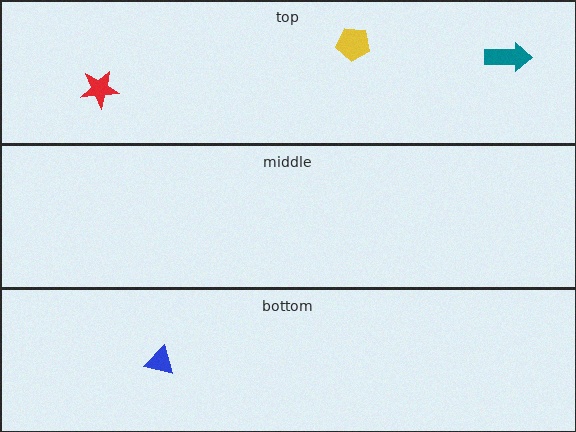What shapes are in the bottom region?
The blue triangle.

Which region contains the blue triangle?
The bottom region.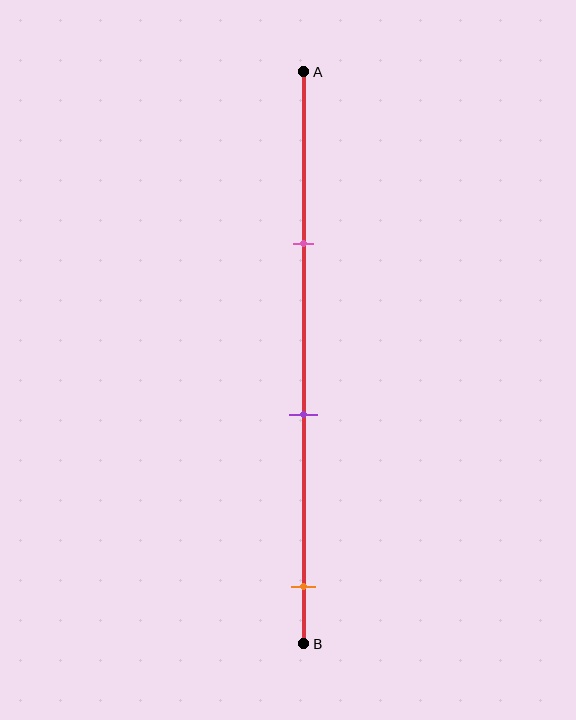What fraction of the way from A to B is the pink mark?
The pink mark is approximately 30% (0.3) of the way from A to B.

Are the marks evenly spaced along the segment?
Yes, the marks are approximately evenly spaced.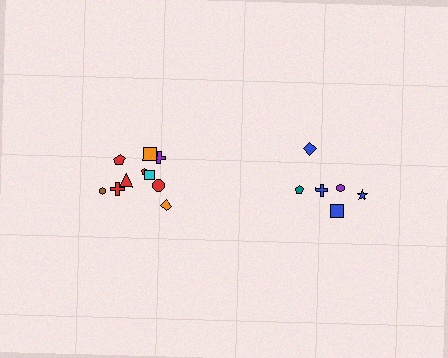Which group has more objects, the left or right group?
The left group.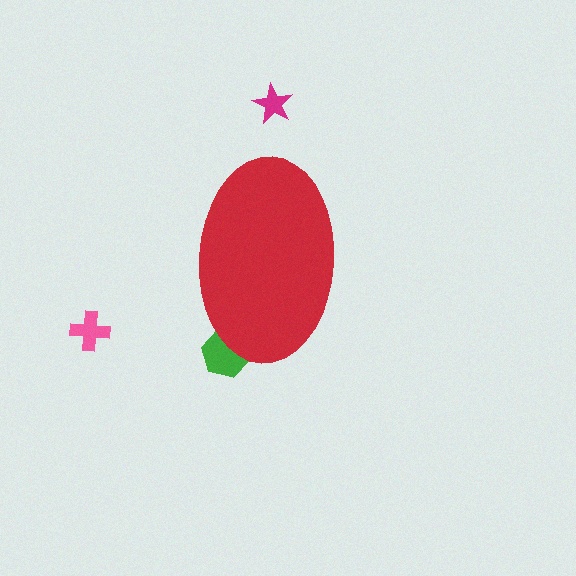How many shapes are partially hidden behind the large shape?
1 shape is partially hidden.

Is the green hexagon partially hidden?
Yes, the green hexagon is partially hidden behind the red ellipse.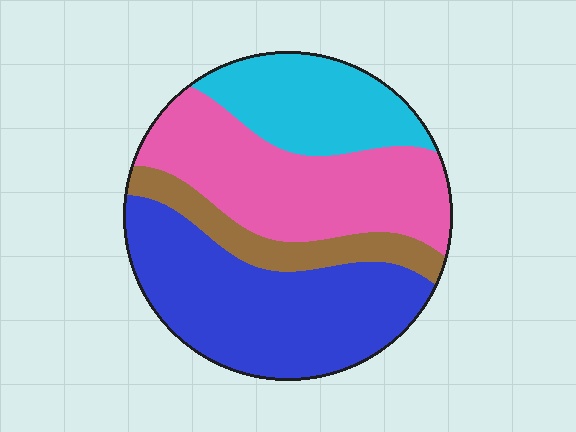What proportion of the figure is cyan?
Cyan takes up less than a quarter of the figure.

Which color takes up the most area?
Blue, at roughly 35%.